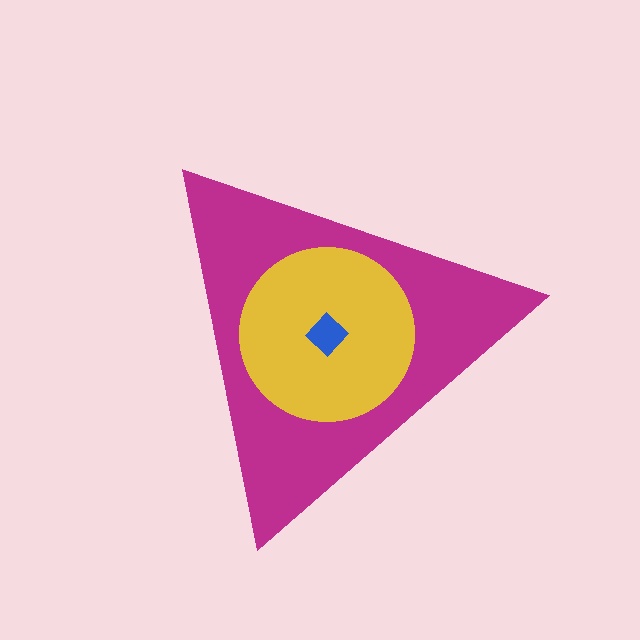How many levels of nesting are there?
3.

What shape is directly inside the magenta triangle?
The yellow circle.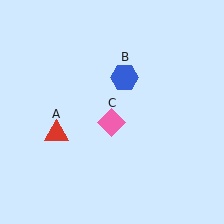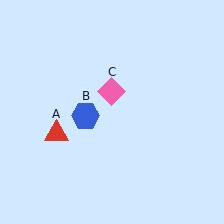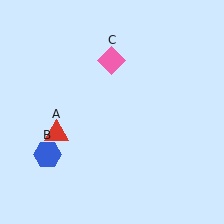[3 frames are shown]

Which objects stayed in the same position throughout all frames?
Red triangle (object A) remained stationary.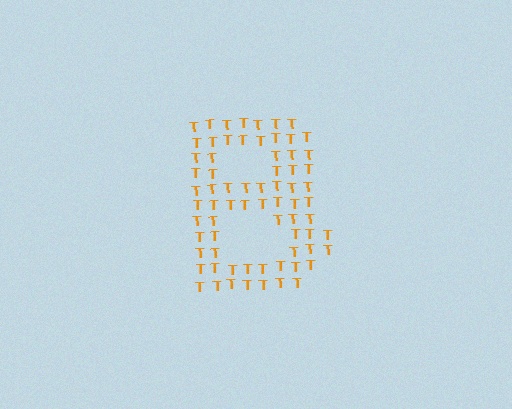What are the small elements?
The small elements are letter T's.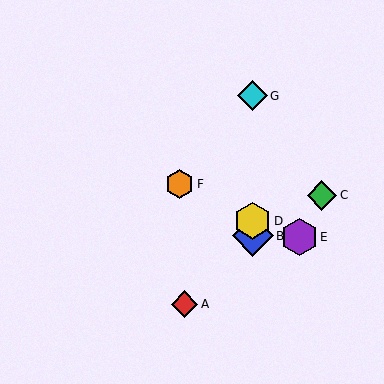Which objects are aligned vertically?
Objects B, D, G are aligned vertically.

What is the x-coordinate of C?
Object C is at x≈322.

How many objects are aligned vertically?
3 objects (B, D, G) are aligned vertically.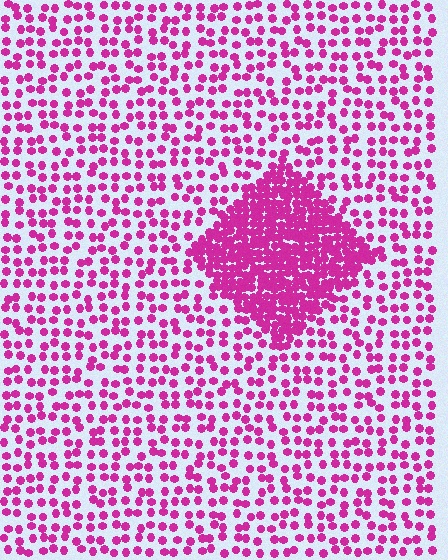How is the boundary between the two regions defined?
The boundary is defined by a change in element density (approximately 2.9x ratio). All elements are the same color, size, and shape.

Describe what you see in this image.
The image contains small magenta elements arranged at two different densities. A diamond-shaped region is visible where the elements are more densely packed than the surrounding area.